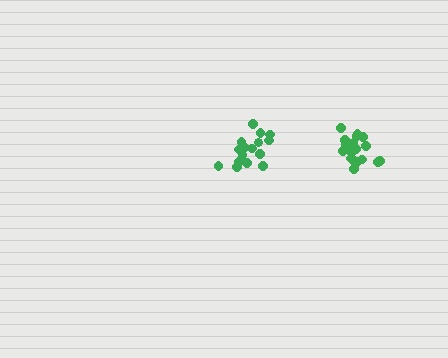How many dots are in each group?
Group 1: 20 dots, Group 2: 17 dots (37 total).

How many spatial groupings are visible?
There are 2 spatial groupings.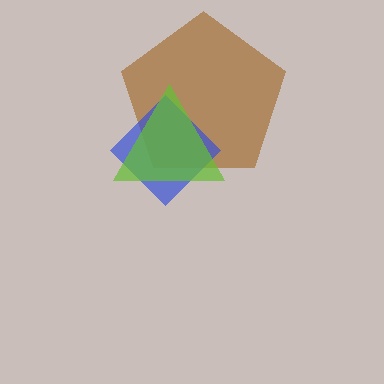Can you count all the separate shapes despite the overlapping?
Yes, there are 3 separate shapes.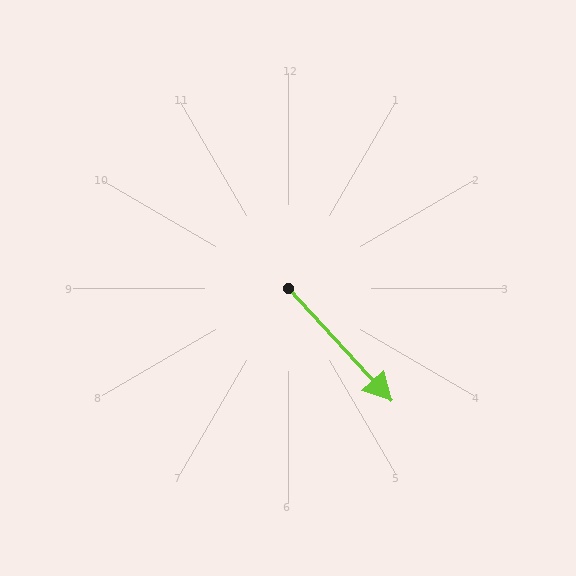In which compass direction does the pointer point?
Southeast.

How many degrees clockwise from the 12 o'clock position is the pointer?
Approximately 138 degrees.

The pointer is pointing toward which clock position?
Roughly 5 o'clock.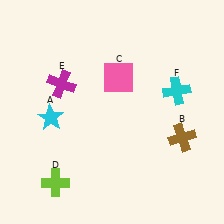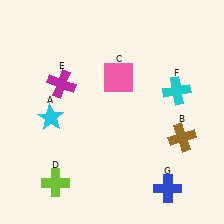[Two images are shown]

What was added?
A blue cross (G) was added in Image 2.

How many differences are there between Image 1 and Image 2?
There is 1 difference between the two images.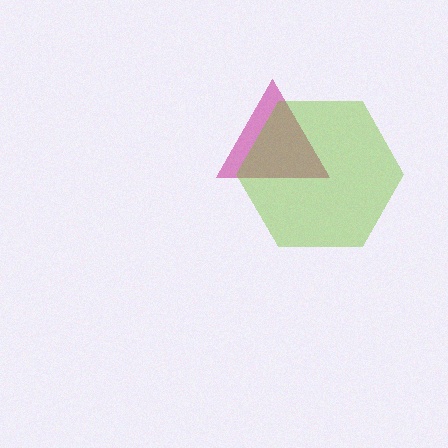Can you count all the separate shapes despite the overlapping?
Yes, there are 2 separate shapes.